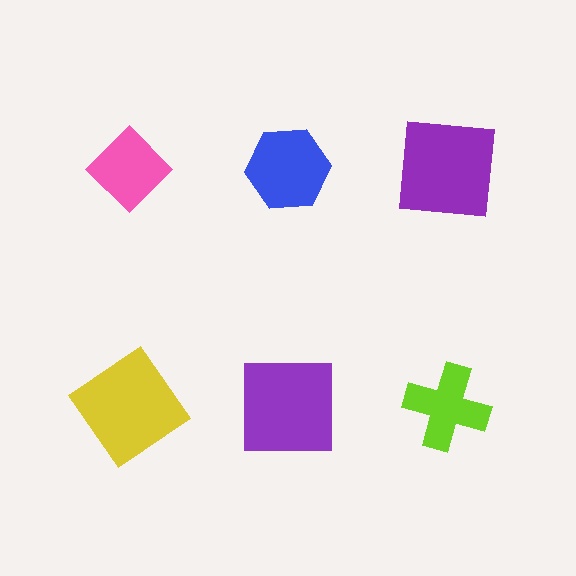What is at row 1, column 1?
A pink diamond.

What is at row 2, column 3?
A lime cross.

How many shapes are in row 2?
3 shapes.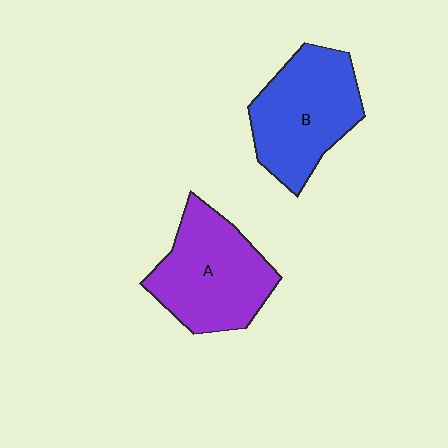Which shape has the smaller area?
Shape B (blue).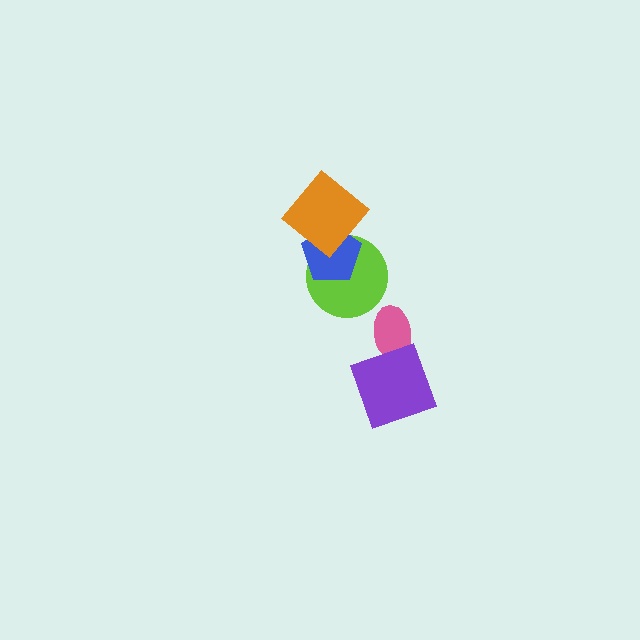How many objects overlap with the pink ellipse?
1 object overlaps with the pink ellipse.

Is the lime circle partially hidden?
Yes, it is partially covered by another shape.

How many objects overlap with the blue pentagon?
2 objects overlap with the blue pentagon.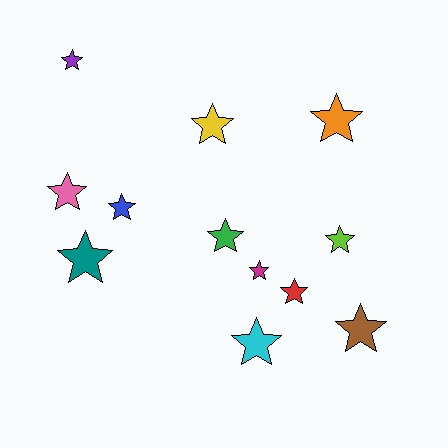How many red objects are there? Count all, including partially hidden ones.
There is 1 red object.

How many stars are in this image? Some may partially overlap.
There are 12 stars.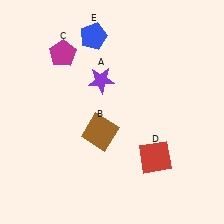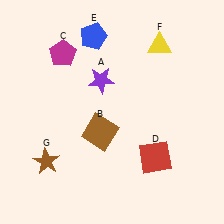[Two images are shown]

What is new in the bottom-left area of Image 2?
A brown star (G) was added in the bottom-left area of Image 2.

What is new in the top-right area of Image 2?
A yellow triangle (F) was added in the top-right area of Image 2.